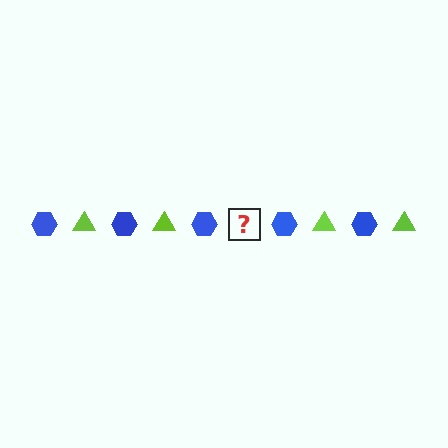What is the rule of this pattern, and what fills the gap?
The rule is that the pattern alternates between blue hexagon and lime triangle. The gap should be filled with a lime triangle.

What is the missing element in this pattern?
The missing element is a lime triangle.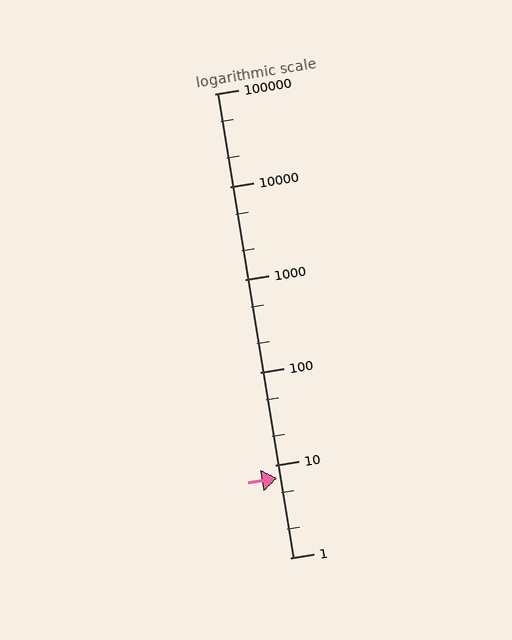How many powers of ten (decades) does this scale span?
The scale spans 5 decades, from 1 to 100000.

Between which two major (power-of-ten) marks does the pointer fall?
The pointer is between 1 and 10.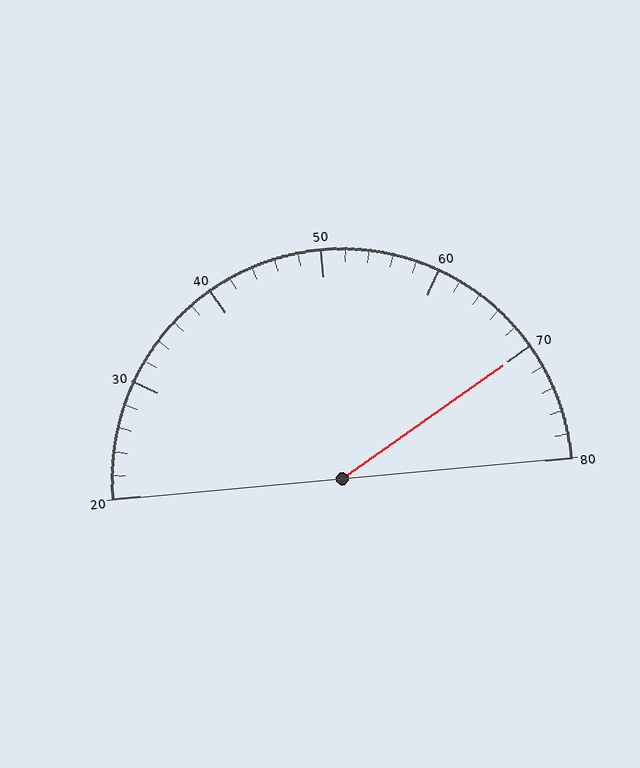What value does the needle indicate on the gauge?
The needle indicates approximately 70.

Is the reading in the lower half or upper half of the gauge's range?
The reading is in the upper half of the range (20 to 80).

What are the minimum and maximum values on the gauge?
The gauge ranges from 20 to 80.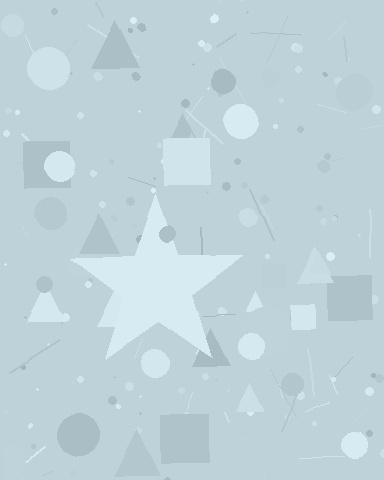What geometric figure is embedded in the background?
A star is embedded in the background.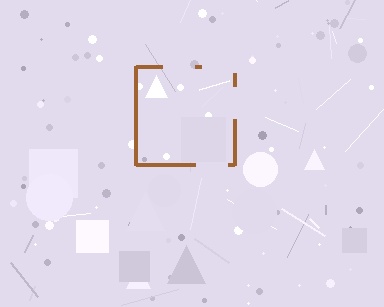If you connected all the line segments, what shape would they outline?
They would outline a square.